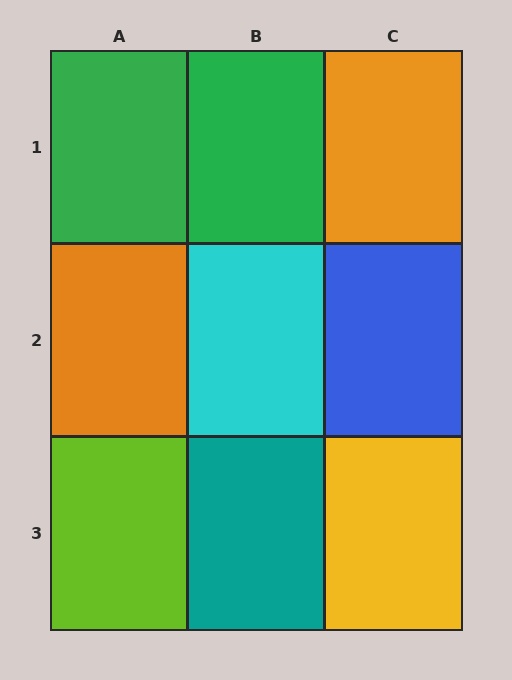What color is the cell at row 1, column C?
Orange.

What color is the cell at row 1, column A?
Green.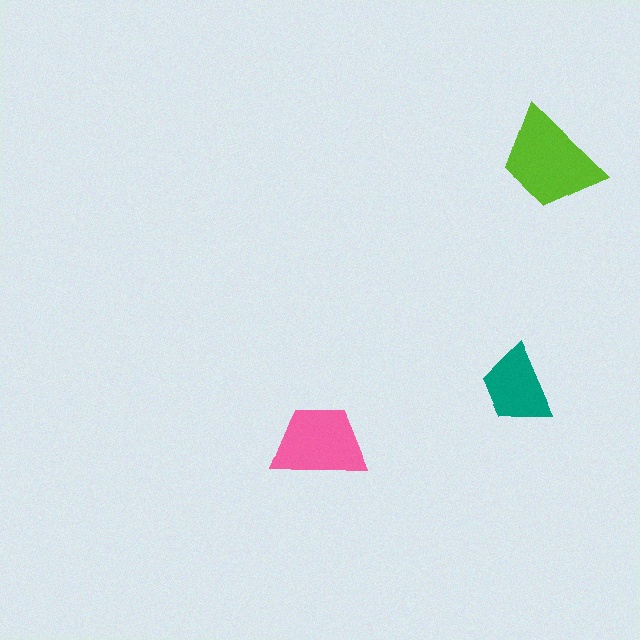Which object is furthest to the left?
The pink trapezoid is leftmost.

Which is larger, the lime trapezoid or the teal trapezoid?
The lime one.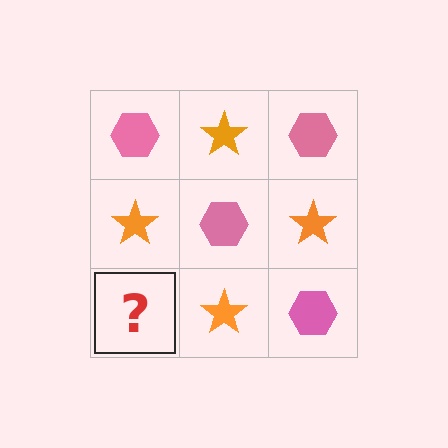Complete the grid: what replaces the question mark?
The question mark should be replaced with a pink hexagon.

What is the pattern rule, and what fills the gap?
The rule is that it alternates pink hexagon and orange star in a checkerboard pattern. The gap should be filled with a pink hexagon.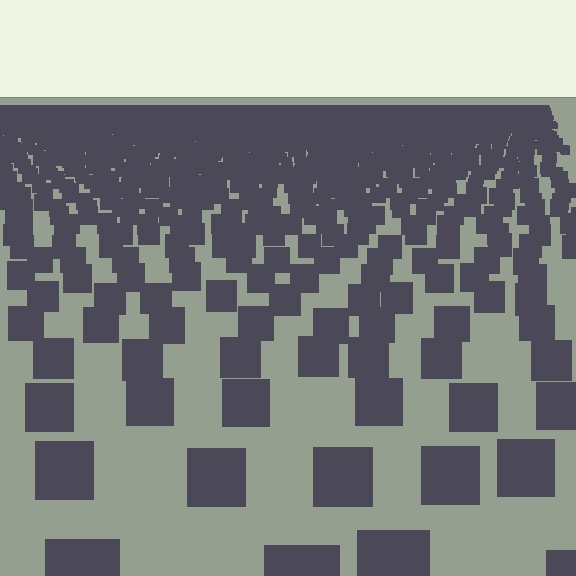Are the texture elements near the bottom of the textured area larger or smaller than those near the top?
Larger. Near the bottom, elements are closer to the viewer and appear at a bigger on-screen size.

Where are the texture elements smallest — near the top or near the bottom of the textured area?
Near the top.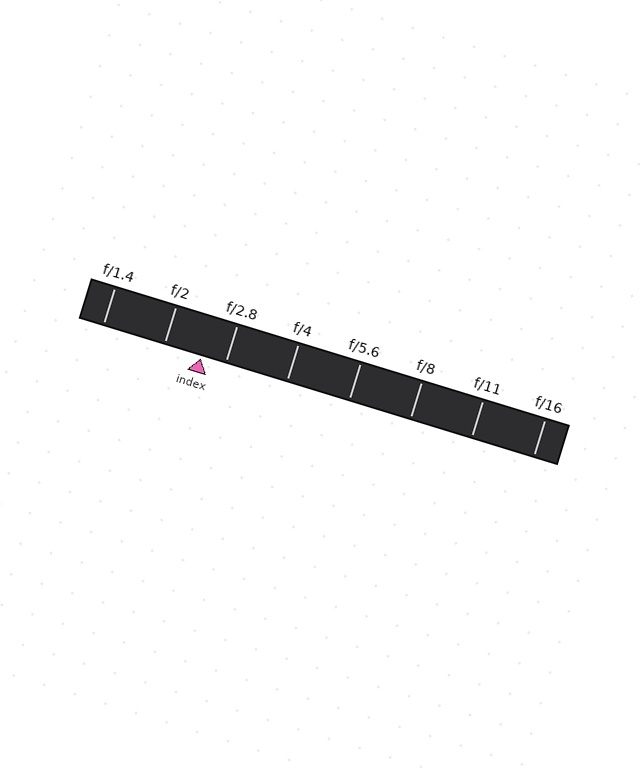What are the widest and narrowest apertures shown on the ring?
The widest aperture shown is f/1.4 and the narrowest is f/16.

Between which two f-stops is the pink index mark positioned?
The index mark is between f/2 and f/2.8.